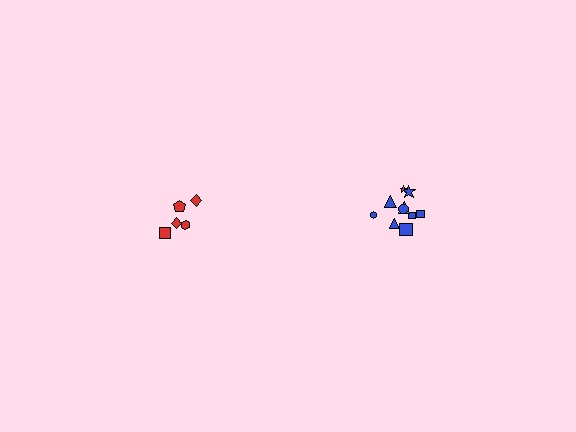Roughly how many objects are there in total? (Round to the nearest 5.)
Roughly 15 objects in total.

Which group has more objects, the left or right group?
The right group.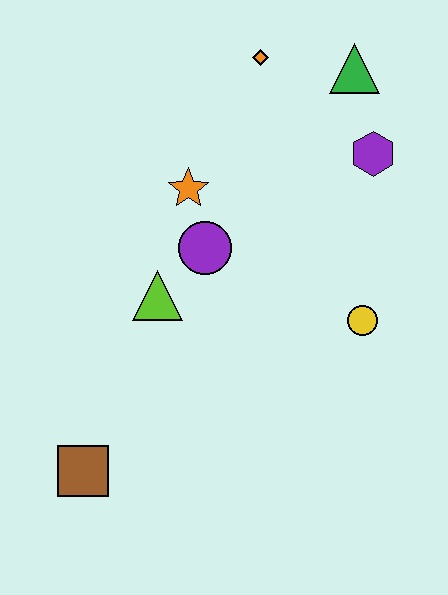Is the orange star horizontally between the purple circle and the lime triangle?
Yes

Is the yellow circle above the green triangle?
No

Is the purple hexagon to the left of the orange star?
No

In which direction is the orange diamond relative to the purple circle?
The orange diamond is above the purple circle.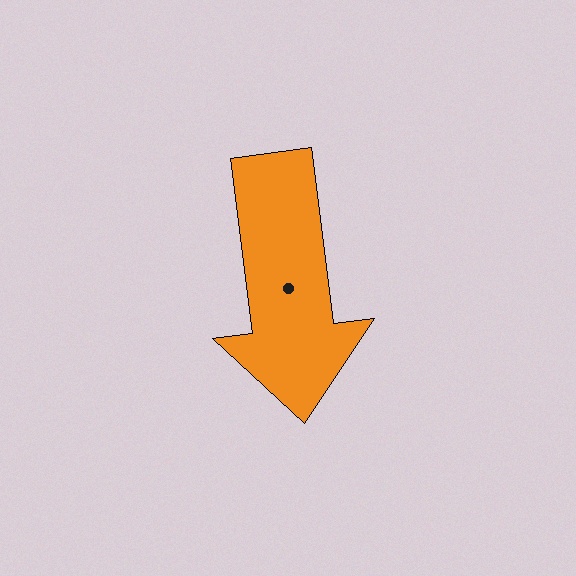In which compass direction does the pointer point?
South.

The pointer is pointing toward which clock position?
Roughly 6 o'clock.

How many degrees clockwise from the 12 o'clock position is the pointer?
Approximately 173 degrees.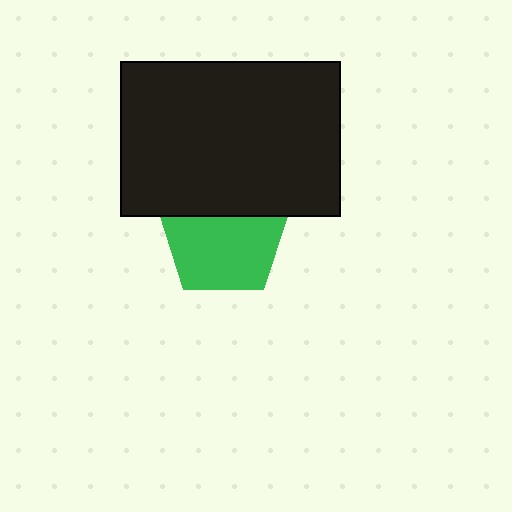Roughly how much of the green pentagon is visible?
Most of it is visible (roughly 68%).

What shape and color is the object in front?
The object in front is a black rectangle.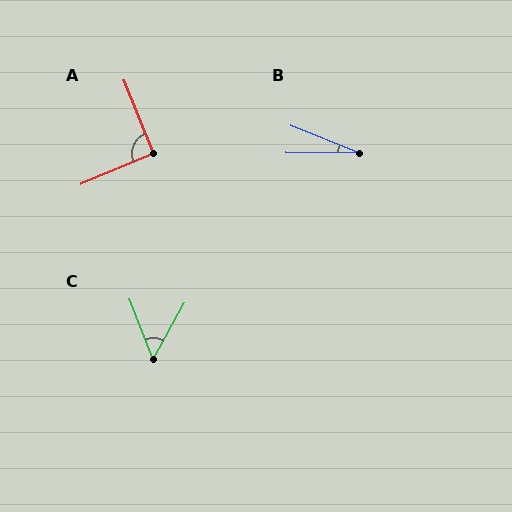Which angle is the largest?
A, at approximately 91 degrees.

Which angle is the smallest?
B, at approximately 21 degrees.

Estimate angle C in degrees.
Approximately 50 degrees.